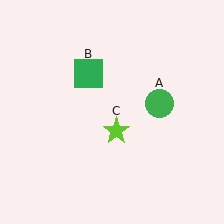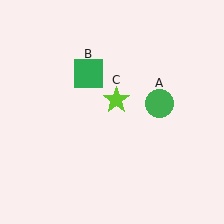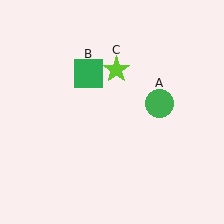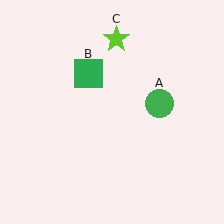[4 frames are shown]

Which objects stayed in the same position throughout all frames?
Green circle (object A) and green square (object B) remained stationary.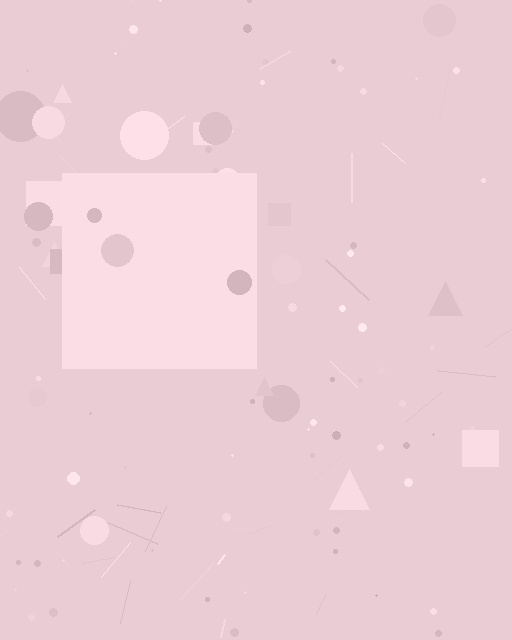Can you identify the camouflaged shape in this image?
The camouflaged shape is a square.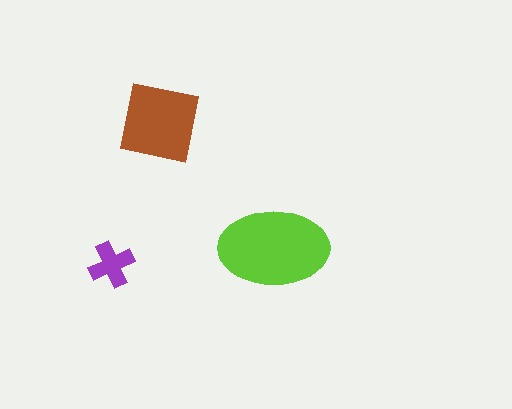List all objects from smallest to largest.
The purple cross, the brown square, the lime ellipse.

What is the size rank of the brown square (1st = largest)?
2nd.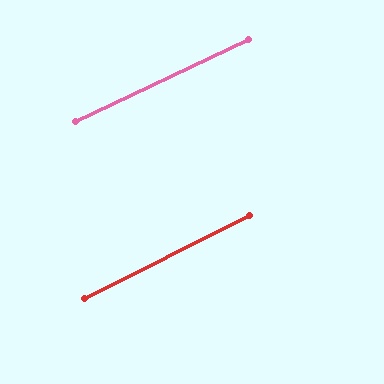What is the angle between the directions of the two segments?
Approximately 1 degree.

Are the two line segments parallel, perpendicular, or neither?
Parallel — their directions differ by only 1.2°.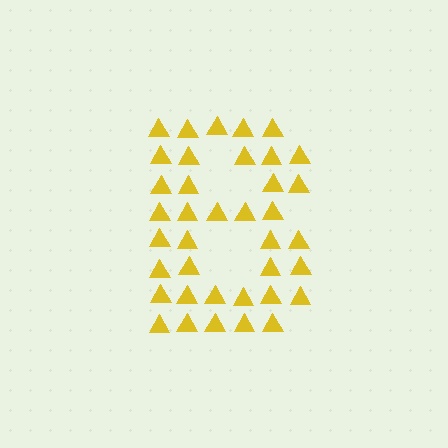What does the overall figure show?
The overall figure shows the letter B.